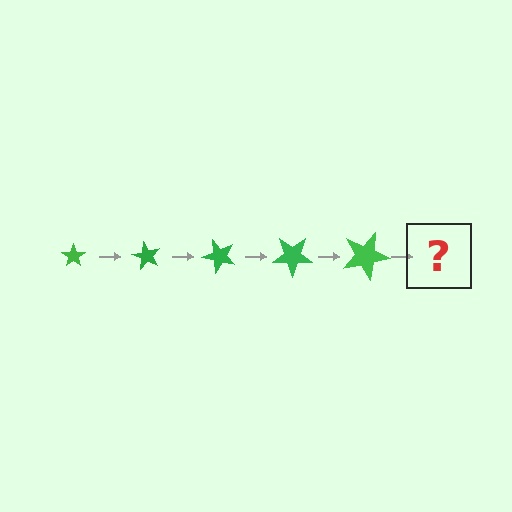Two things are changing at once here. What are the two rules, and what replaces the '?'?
The two rules are that the star grows larger each step and it rotates 60 degrees each step. The '?' should be a star, larger than the previous one and rotated 300 degrees from the start.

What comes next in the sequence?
The next element should be a star, larger than the previous one and rotated 300 degrees from the start.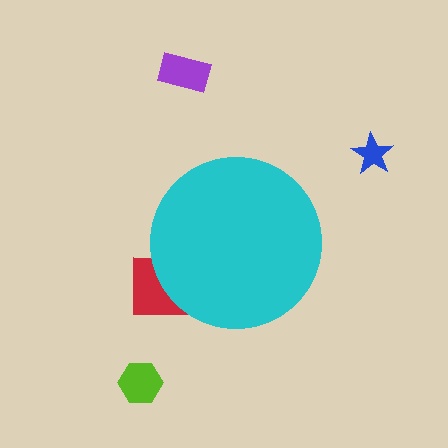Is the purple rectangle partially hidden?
No, the purple rectangle is fully visible.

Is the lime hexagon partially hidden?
No, the lime hexagon is fully visible.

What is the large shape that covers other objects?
A cyan circle.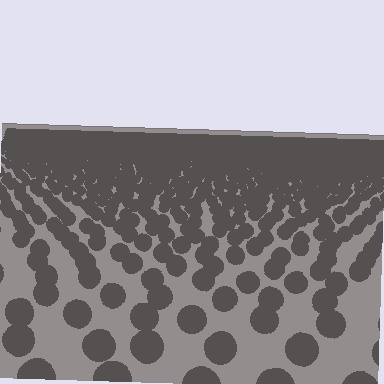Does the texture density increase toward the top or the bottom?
Density increases toward the top.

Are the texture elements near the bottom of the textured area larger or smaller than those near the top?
Larger. Near the bottom, elements are closer to the viewer and appear at a bigger on-screen size.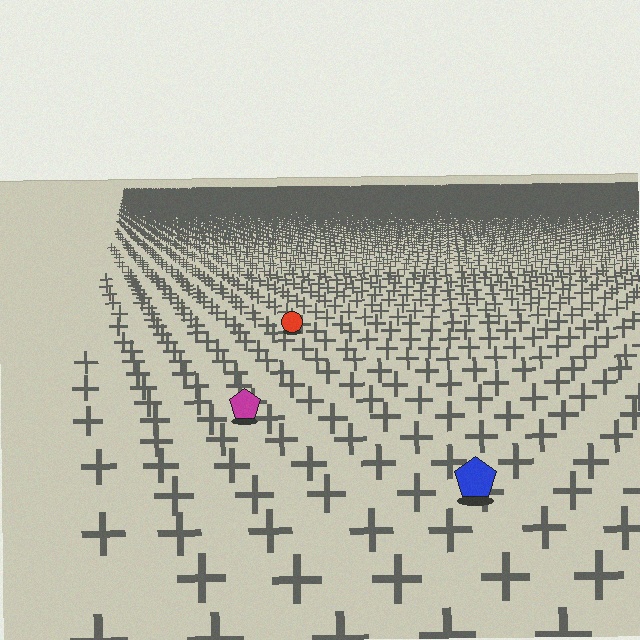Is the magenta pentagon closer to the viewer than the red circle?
Yes. The magenta pentagon is closer — you can tell from the texture gradient: the ground texture is coarser near it.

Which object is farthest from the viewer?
The red circle is farthest from the viewer. It appears smaller and the ground texture around it is denser.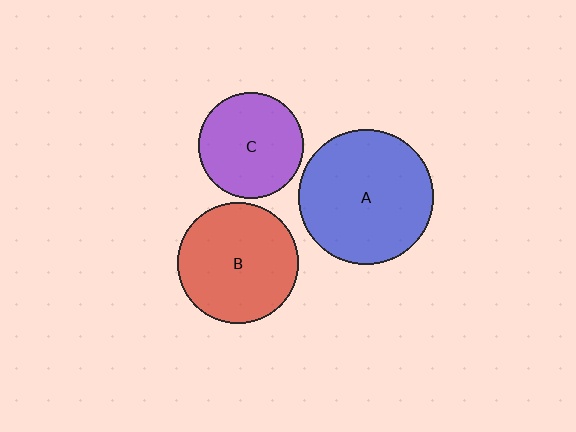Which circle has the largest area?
Circle A (blue).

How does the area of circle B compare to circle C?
Approximately 1.3 times.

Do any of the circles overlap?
No, none of the circles overlap.